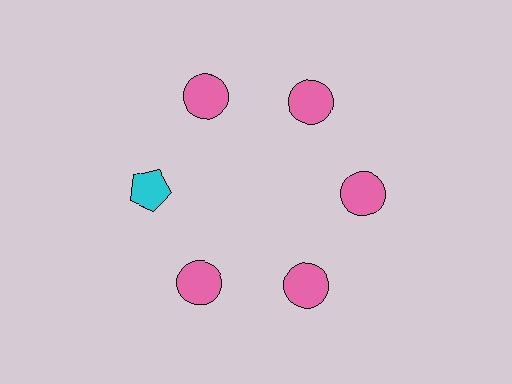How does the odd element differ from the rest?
It differs in both color (cyan instead of pink) and shape (pentagon instead of circle).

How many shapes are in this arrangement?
There are 6 shapes arranged in a ring pattern.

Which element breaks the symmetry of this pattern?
The cyan pentagon at roughly the 9 o'clock position breaks the symmetry. All other shapes are pink circles.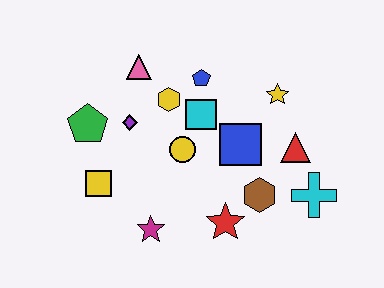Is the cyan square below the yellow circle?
No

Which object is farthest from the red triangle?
The green pentagon is farthest from the red triangle.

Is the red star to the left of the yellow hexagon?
No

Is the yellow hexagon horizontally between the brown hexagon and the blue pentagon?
No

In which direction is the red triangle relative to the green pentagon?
The red triangle is to the right of the green pentagon.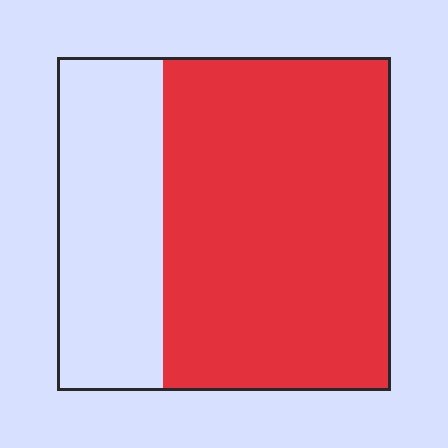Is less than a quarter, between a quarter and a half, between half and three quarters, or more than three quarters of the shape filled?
Between half and three quarters.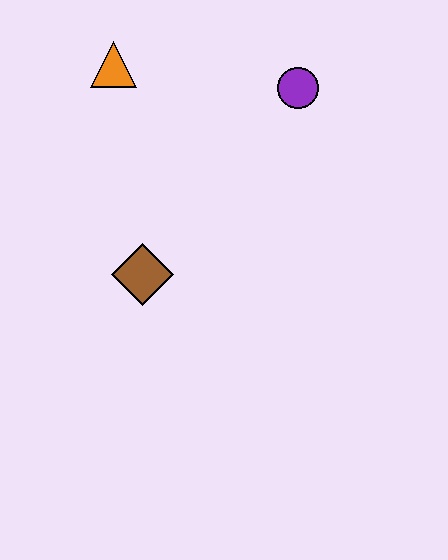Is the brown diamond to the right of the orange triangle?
Yes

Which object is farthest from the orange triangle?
The brown diamond is farthest from the orange triangle.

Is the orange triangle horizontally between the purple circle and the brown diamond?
No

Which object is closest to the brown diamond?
The orange triangle is closest to the brown diamond.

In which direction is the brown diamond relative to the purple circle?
The brown diamond is below the purple circle.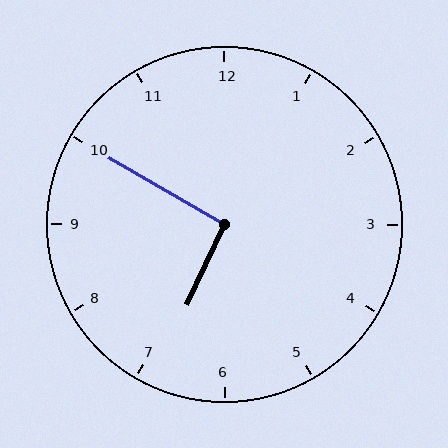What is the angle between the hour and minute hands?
Approximately 95 degrees.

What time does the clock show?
6:50.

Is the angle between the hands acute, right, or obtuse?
It is right.